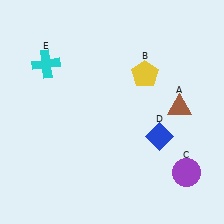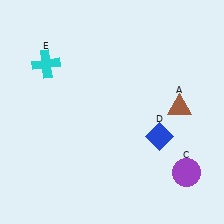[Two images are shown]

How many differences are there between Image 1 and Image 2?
There is 1 difference between the two images.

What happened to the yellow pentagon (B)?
The yellow pentagon (B) was removed in Image 2. It was in the top-right area of Image 1.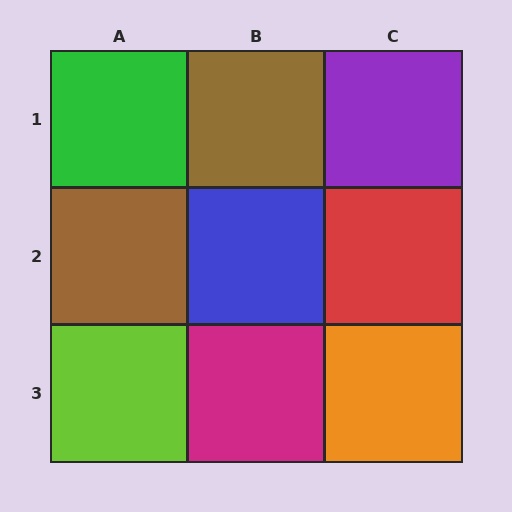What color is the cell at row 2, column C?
Red.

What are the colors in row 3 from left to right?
Lime, magenta, orange.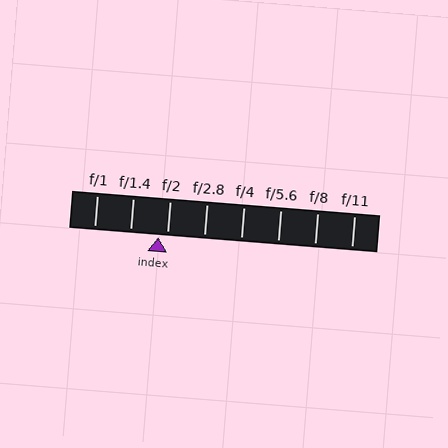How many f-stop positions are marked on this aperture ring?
There are 8 f-stop positions marked.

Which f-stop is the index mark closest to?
The index mark is closest to f/2.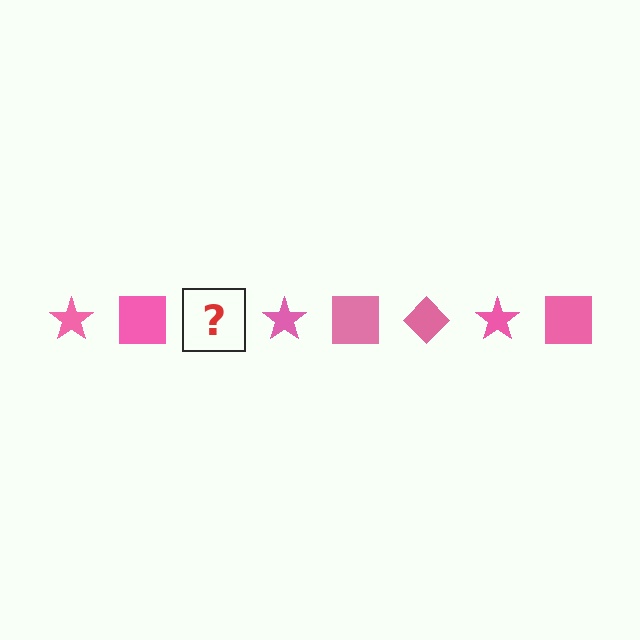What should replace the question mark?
The question mark should be replaced with a pink diamond.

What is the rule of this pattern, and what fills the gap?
The rule is that the pattern cycles through star, square, diamond shapes in pink. The gap should be filled with a pink diamond.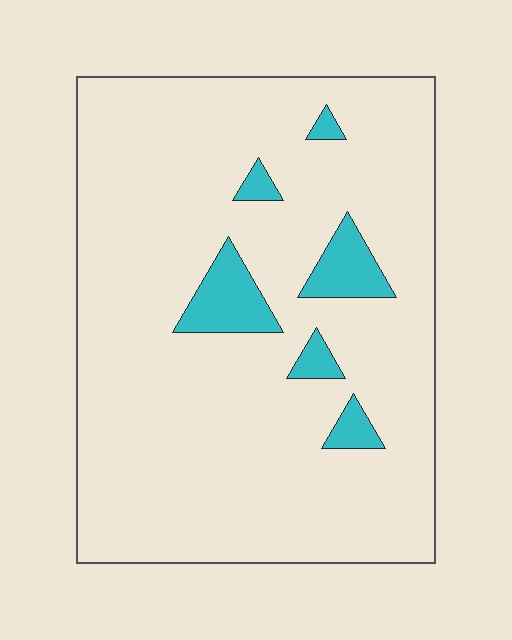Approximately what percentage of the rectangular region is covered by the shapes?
Approximately 10%.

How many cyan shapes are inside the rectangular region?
6.